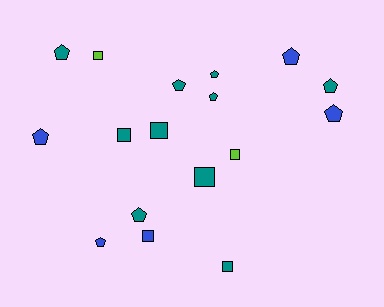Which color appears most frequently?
Teal, with 10 objects.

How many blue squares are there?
There is 1 blue square.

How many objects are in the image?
There are 17 objects.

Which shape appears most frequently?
Pentagon, with 10 objects.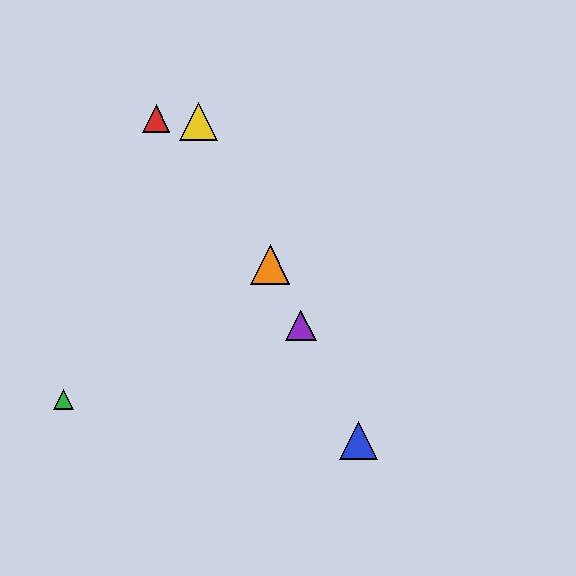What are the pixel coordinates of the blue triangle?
The blue triangle is at (358, 441).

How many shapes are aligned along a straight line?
4 shapes (the blue triangle, the yellow triangle, the purple triangle, the orange triangle) are aligned along a straight line.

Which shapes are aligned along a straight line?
The blue triangle, the yellow triangle, the purple triangle, the orange triangle are aligned along a straight line.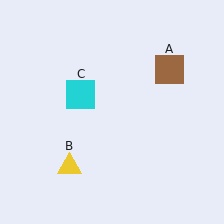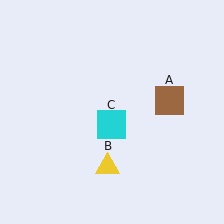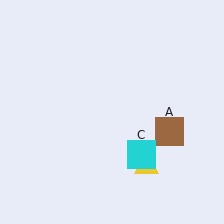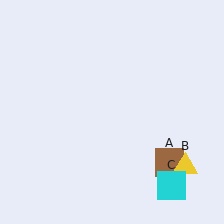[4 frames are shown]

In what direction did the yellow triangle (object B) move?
The yellow triangle (object B) moved right.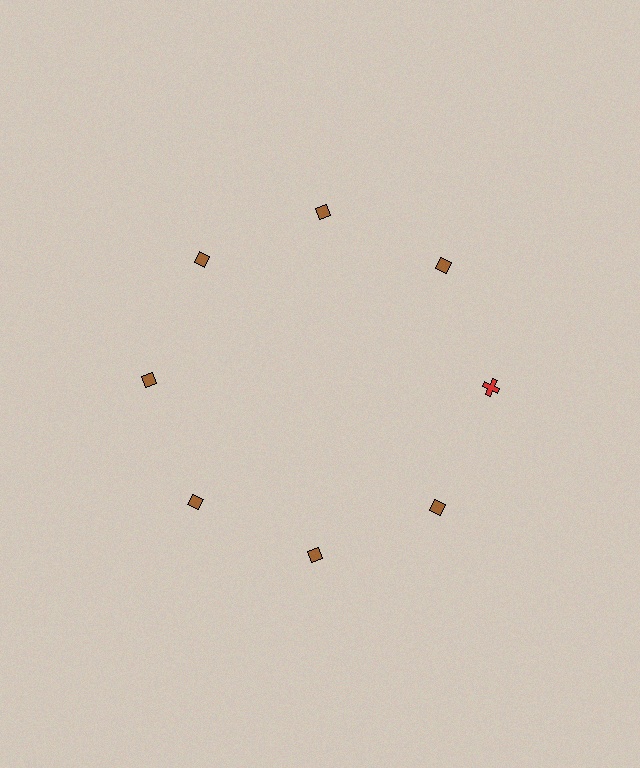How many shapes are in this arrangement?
There are 8 shapes arranged in a ring pattern.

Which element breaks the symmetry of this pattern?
The red cross at roughly the 3 o'clock position breaks the symmetry. All other shapes are brown diamonds.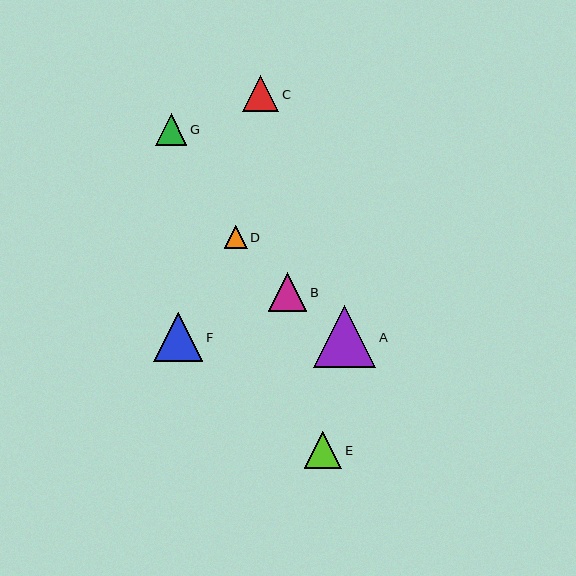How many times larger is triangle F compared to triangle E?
Triangle F is approximately 1.3 times the size of triangle E.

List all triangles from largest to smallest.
From largest to smallest: A, F, B, E, C, G, D.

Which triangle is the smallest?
Triangle D is the smallest with a size of approximately 22 pixels.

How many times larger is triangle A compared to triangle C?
Triangle A is approximately 1.7 times the size of triangle C.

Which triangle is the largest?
Triangle A is the largest with a size of approximately 62 pixels.